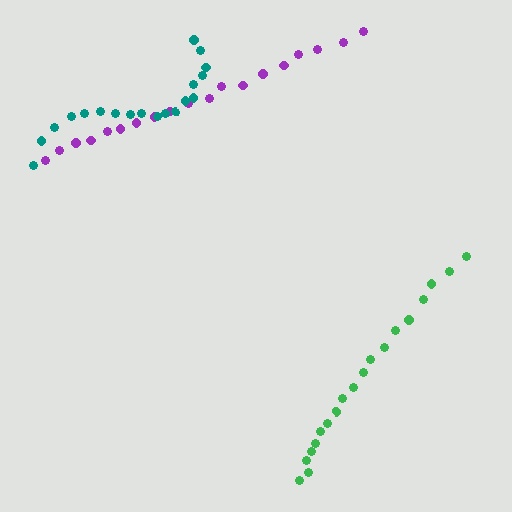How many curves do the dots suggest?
There are 3 distinct paths.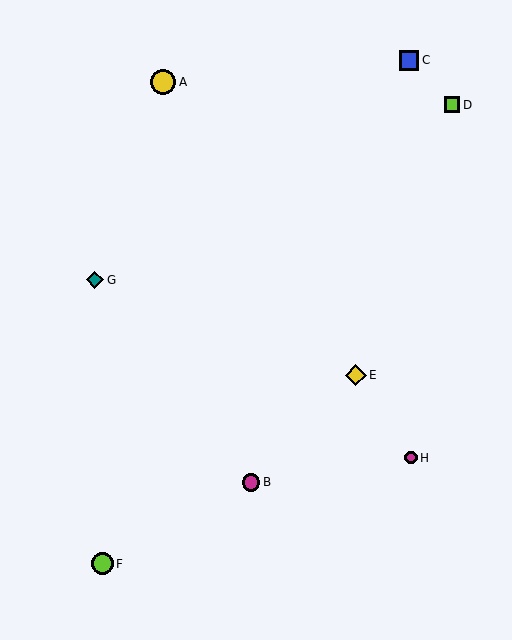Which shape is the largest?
The yellow circle (labeled A) is the largest.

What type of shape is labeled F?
Shape F is a lime circle.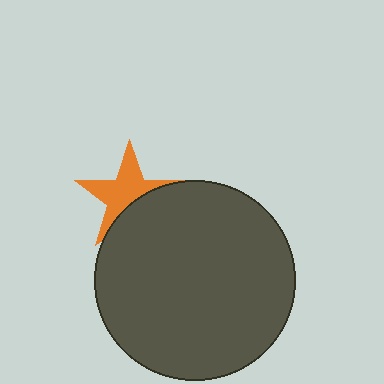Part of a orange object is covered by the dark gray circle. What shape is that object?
It is a star.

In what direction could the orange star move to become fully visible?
The orange star could move up. That would shift it out from behind the dark gray circle entirely.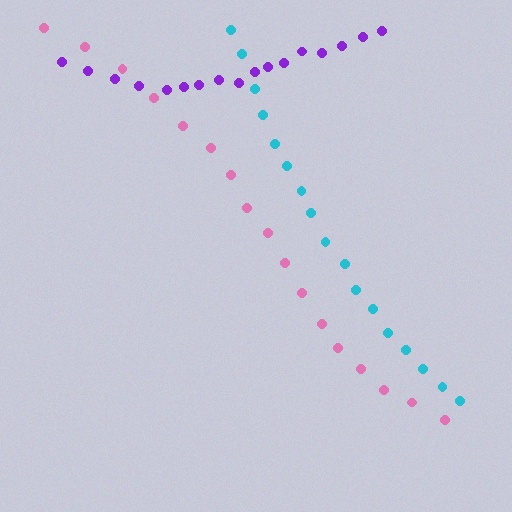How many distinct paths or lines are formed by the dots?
There are 3 distinct paths.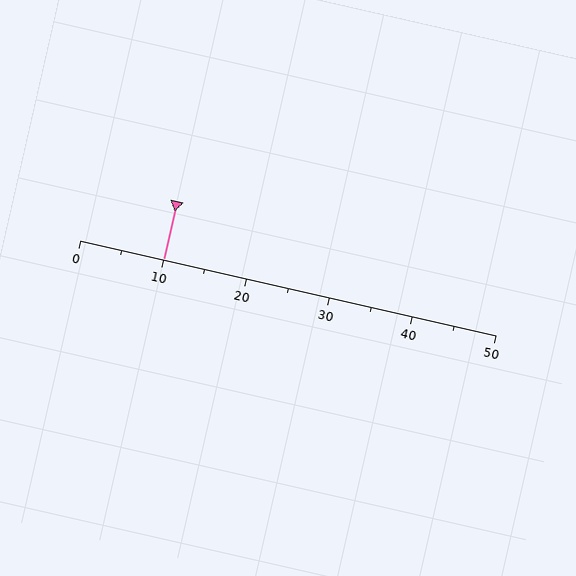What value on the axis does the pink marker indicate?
The marker indicates approximately 10.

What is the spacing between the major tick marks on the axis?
The major ticks are spaced 10 apart.